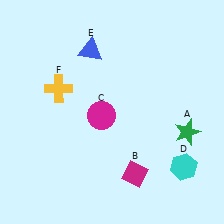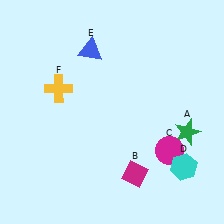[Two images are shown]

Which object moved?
The magenta circle (C) moved right.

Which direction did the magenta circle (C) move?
The magenta circle (C) moved right.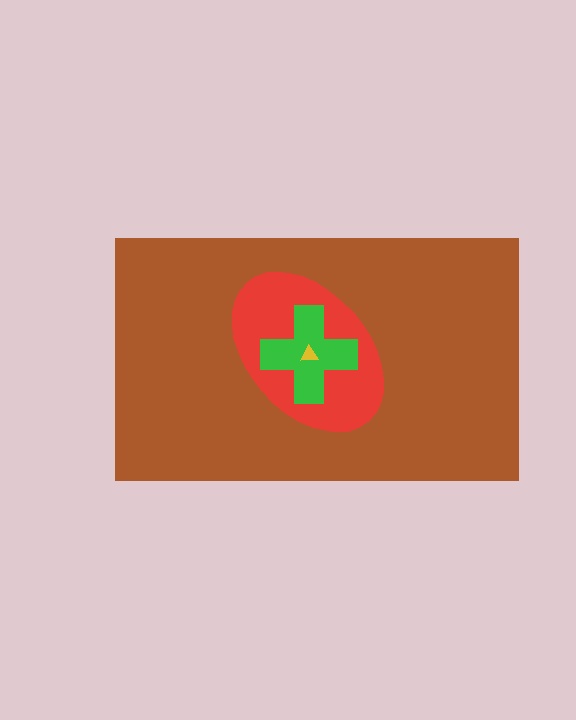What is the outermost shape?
The brown rectangle.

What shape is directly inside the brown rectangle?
The red ellipse.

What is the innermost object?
The yellow triangle.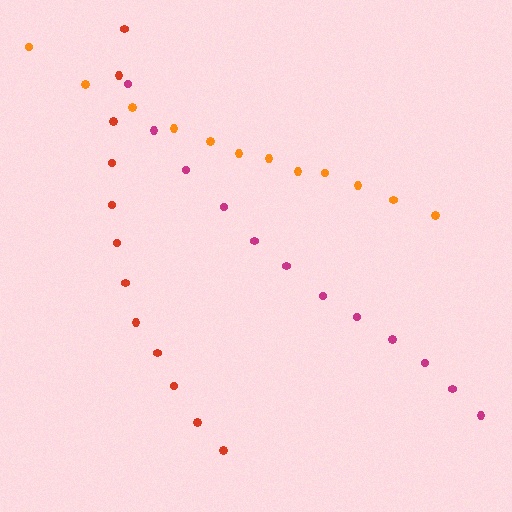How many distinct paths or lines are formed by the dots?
There are 3 distinct paths.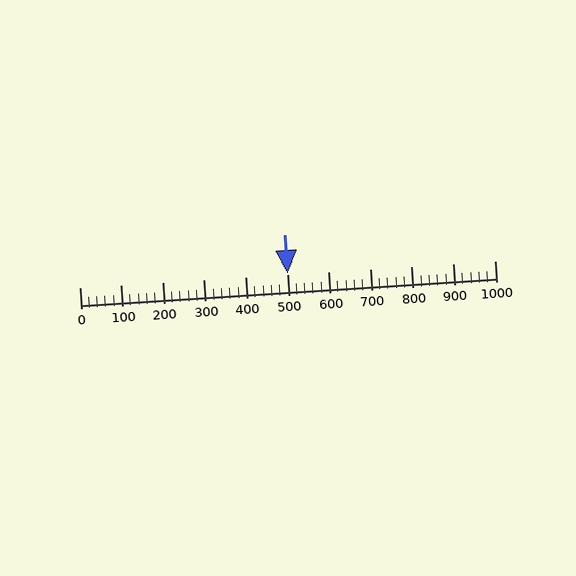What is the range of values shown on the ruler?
The ruler shows values from 0 to 1000.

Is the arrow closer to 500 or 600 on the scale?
The arrow is closer to 500.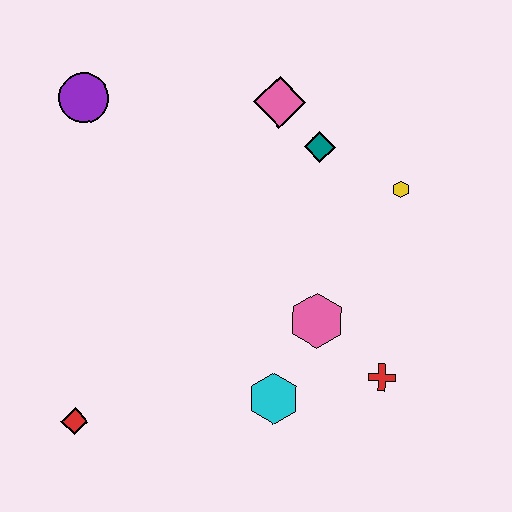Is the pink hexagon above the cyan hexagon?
Yes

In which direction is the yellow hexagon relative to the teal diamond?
The yellow hexagon is to the right of the teal diamond.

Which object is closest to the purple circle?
The pink diamond is closest to the purple circle.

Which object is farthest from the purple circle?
The red cross is farthest from the purple circle.